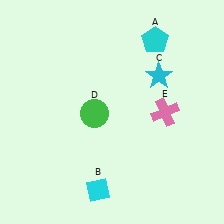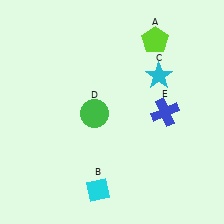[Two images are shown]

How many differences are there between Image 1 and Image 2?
There are 2 differences between the two images.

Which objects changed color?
A changed from cyan to lime. E changed from pink to blue.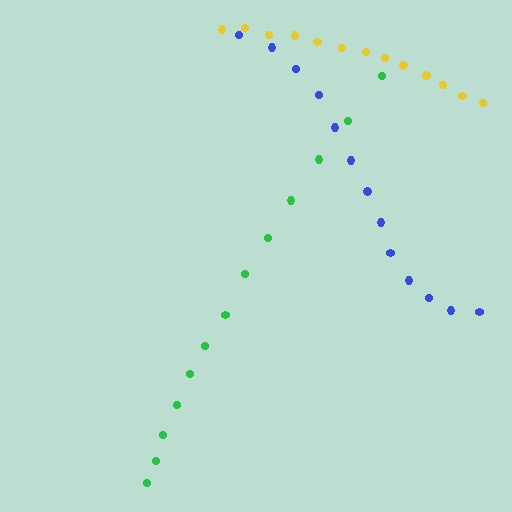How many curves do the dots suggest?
There are 3 distinct paths.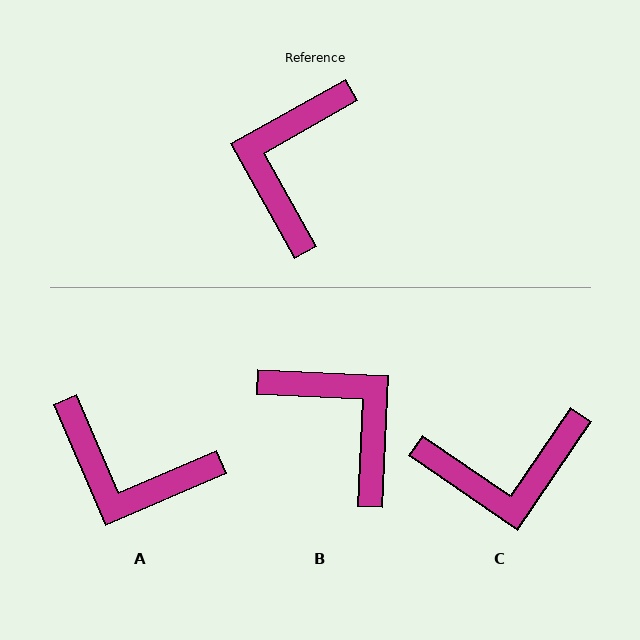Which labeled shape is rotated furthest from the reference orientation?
B, about 122 degrees away.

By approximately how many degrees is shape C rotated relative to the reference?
Approximately 116 degrees counter-clockwise.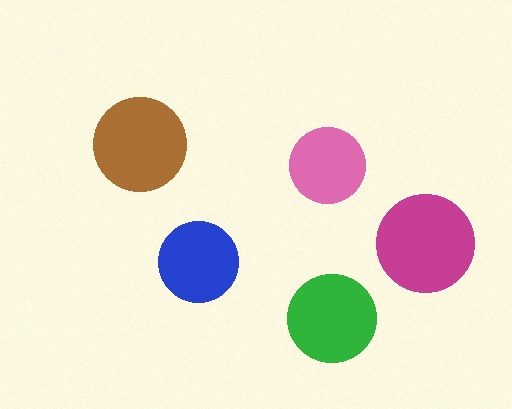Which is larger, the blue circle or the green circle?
The green one.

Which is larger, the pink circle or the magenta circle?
The magenta one.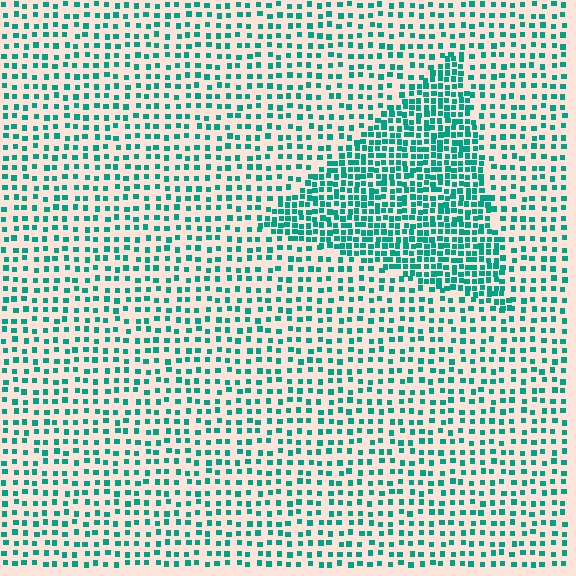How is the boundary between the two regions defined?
The boundary is defined by a change in element density (approximately 2.1x ratio). All elements are the same color, size, and shape.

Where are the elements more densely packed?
The elements are more densely packed inside the triangle boundary.